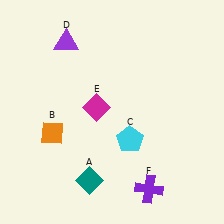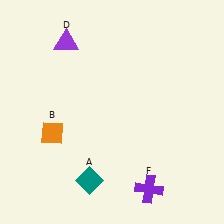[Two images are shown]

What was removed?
The magenta diamond (E), the cyan pentagon (C) were removed in Image 2.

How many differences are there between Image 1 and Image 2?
There are 2 differences between the two images.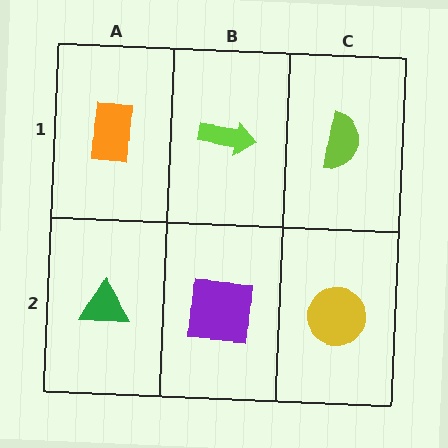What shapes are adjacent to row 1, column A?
A green triangle (row 2, column A), a lime arrow (row 1, column B).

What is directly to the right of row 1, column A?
A lime arrow.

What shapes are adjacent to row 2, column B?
A lime arrow (row 1, column B), a green triangle (row 2, column A), a yellow circle (row 2, column C).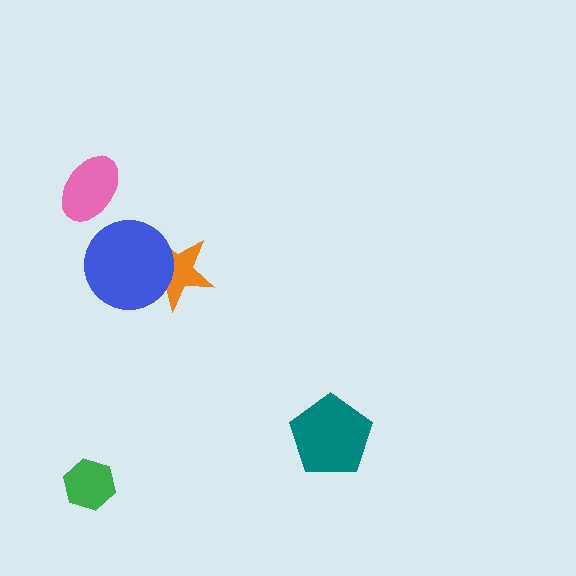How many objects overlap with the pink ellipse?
0 objects overlap with the pink ellipse.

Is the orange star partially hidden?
Yes, it is partially covered by another shape.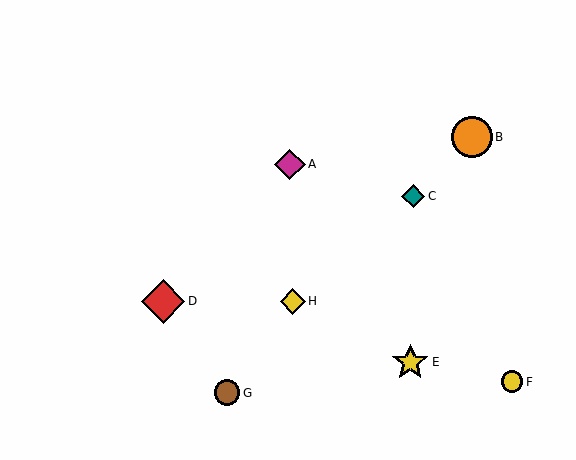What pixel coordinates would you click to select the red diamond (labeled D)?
Click at (163, 301) to select the red diamond D.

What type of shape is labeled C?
Shape C is a teal diamond.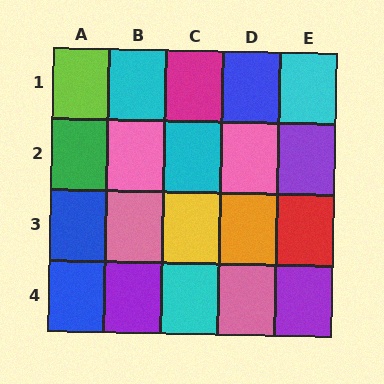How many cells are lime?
1 cell is lime.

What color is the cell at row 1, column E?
Cyan.